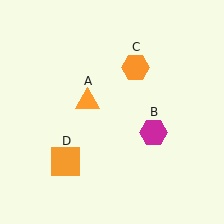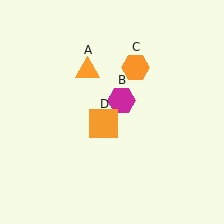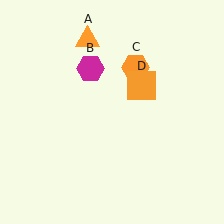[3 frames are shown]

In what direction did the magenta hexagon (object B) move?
The magenta hexagon (object B) moved up and to the left.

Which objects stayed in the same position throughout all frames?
Orange hexagon (object C) remained stationary.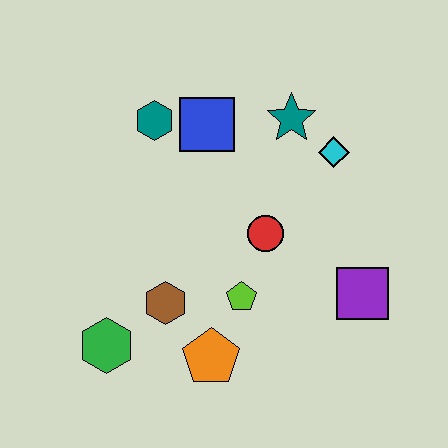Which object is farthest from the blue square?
The green hexagon is farthest from the blue square.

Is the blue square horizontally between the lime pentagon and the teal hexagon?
Yes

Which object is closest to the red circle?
The lime pentagon is closest to the red circle.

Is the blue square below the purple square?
No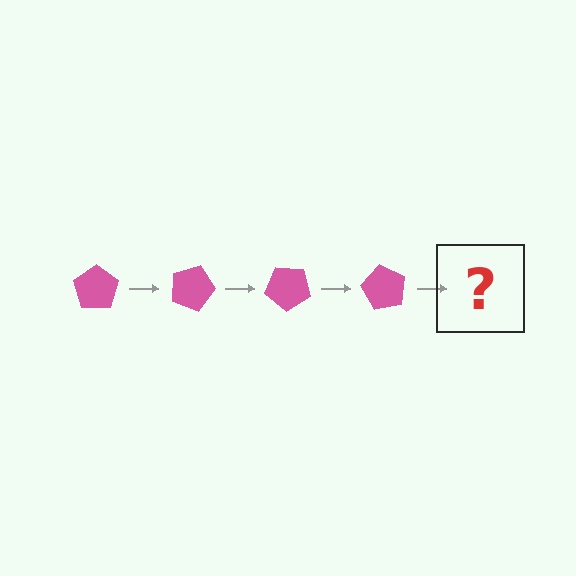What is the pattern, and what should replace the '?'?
The pattern is that the pentagon rotates 20 degrees each step. The '?' should be a pink pentagon rotated 80 degrees.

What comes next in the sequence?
The next element should be a pink pentagon rotated 80 degrees.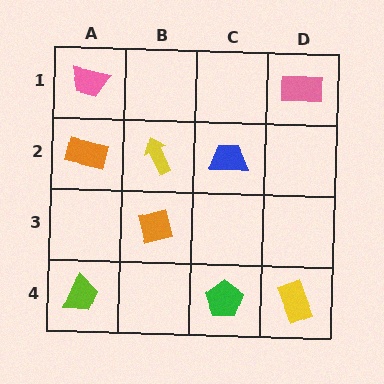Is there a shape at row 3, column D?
No, that cell is empty.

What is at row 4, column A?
A lime trapezoid.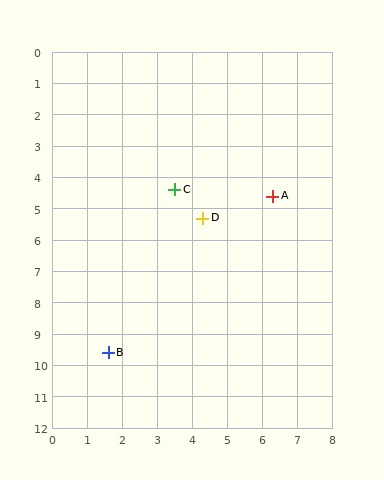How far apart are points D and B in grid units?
Points D and B are about 5.1 grid units apart.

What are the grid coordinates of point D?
Point D is at approximately (4.3, 5.3).